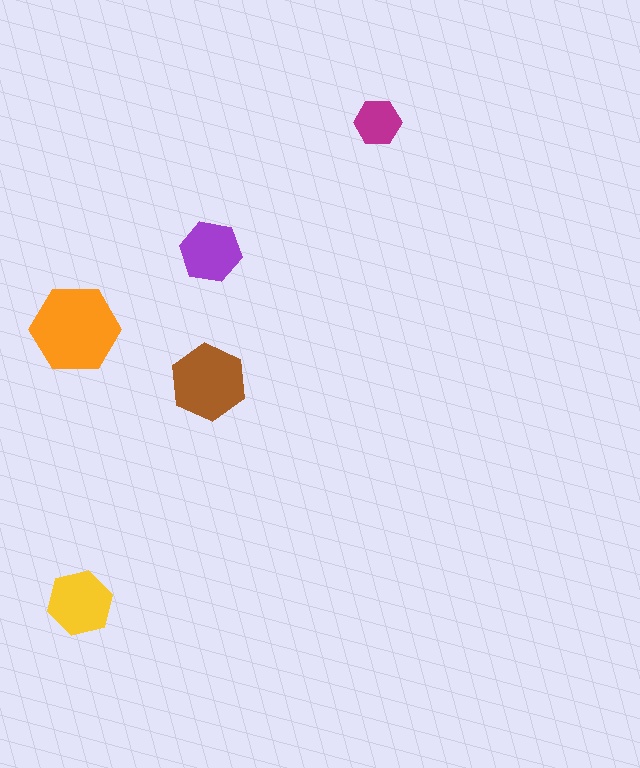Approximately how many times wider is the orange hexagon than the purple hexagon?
About 1.5 times wider.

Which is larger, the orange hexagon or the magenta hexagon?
The orange one.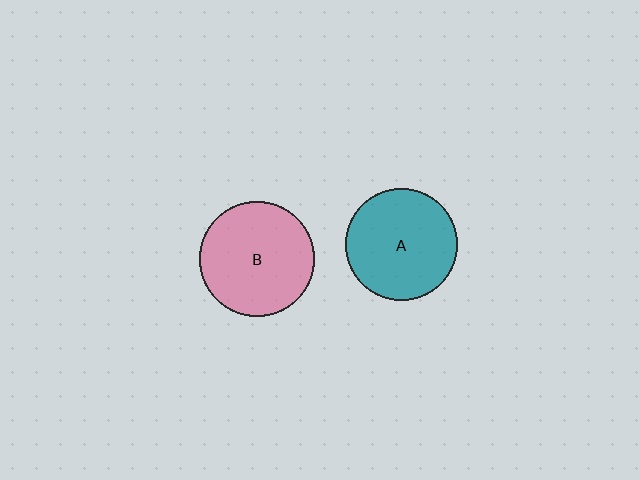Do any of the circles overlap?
No, none of the circles overlap.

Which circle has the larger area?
Circle B (pink).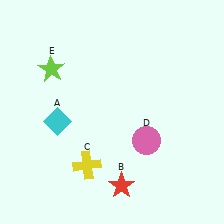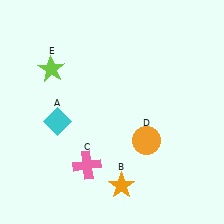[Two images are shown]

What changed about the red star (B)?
In Image 1, B is red. In Image 2, it changed to orange.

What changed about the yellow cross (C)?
In Image 1, C is yellow. In Image 2, it changed to pink.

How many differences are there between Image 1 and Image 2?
There are 3 differences between the two images.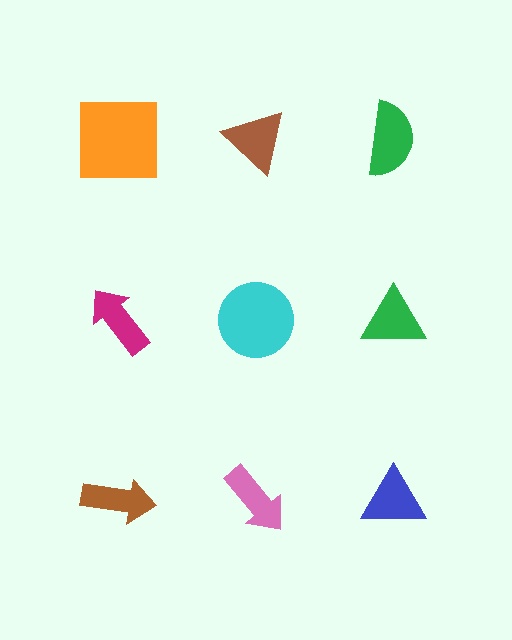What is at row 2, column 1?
A magenta arrow.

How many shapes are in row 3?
3 shapes.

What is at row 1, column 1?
An orange square.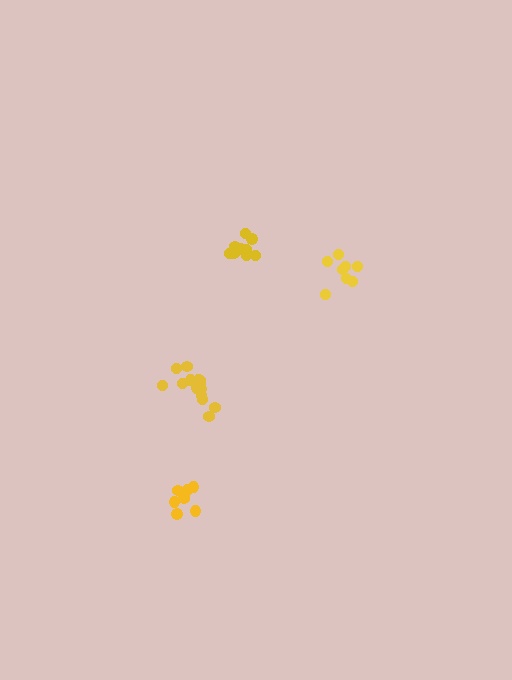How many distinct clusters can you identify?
There are 4 distinct clusters.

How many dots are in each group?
Group 1: 8 dots, Group 2: 11 dots, Group 3: 14 dots, Group 4: 8 dots (41 total).